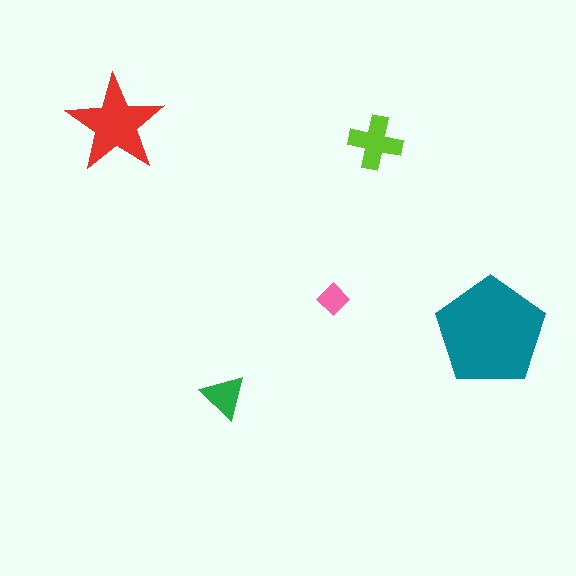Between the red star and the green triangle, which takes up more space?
The red star.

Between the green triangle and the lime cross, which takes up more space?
The lime cross.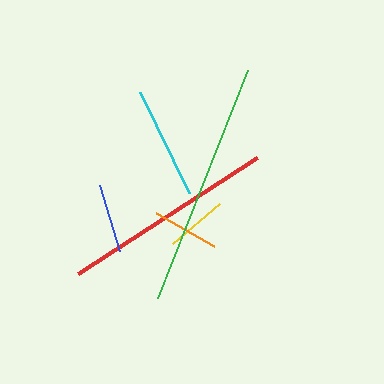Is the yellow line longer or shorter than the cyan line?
The cyan line is longer than the yellow line.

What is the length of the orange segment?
The orange segment is approximately 67 pixels long.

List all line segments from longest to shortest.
From longest to shortest: green, red, cyan, blue, orange, yellow.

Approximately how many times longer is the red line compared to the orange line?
The red line is approximately 3.2 times the length of the orange line.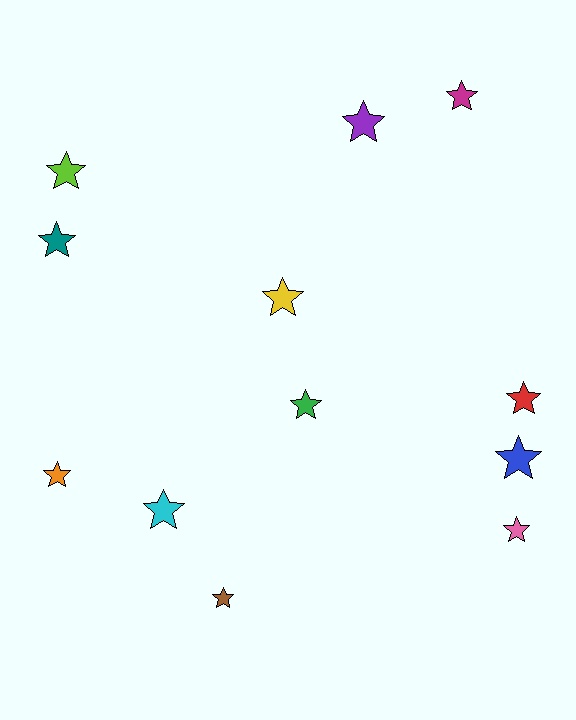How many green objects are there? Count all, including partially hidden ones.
There is 1 green object.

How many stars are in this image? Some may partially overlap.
There are 12 stars.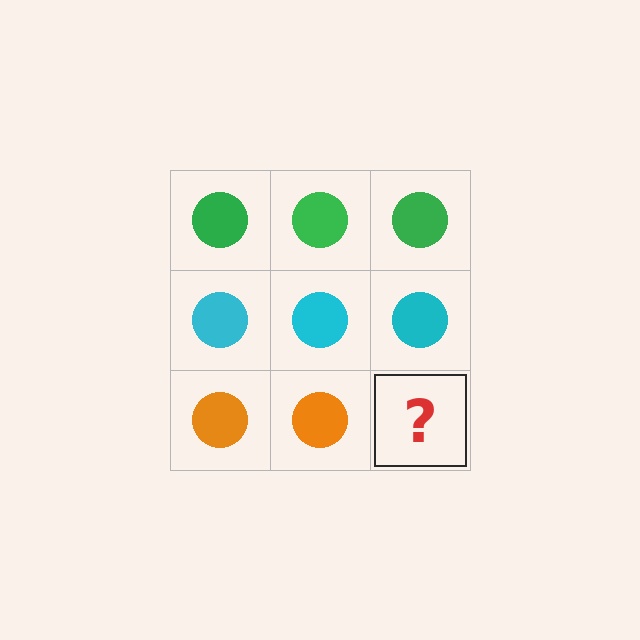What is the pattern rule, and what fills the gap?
The rule is that each row has a consistent color. The gap should be filled with an orange circle.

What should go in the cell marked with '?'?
The missing cell should contain an orange circle.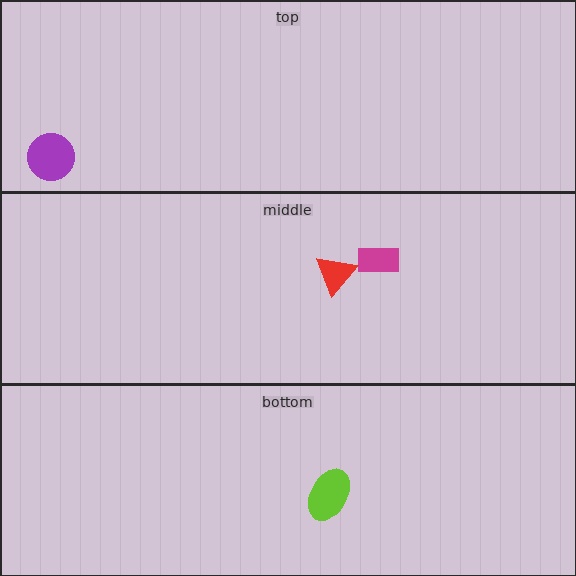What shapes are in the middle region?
The magenta rectangle, the red triangle.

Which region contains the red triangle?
The middle region.